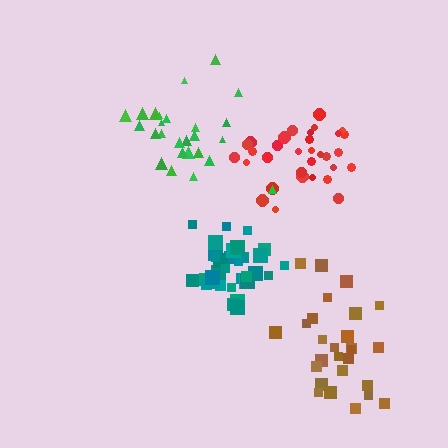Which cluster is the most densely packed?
Teal.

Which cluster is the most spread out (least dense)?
Brown.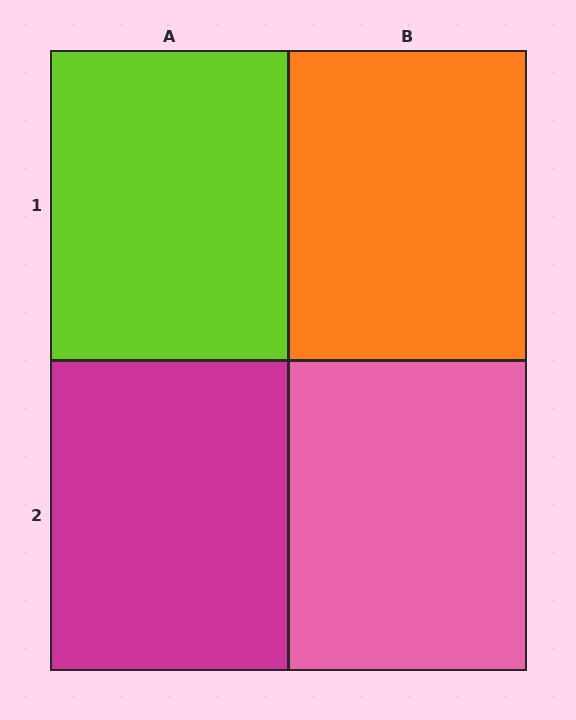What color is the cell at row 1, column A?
Lime.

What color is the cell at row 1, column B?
Orange.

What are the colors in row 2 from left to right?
Magenta, pink.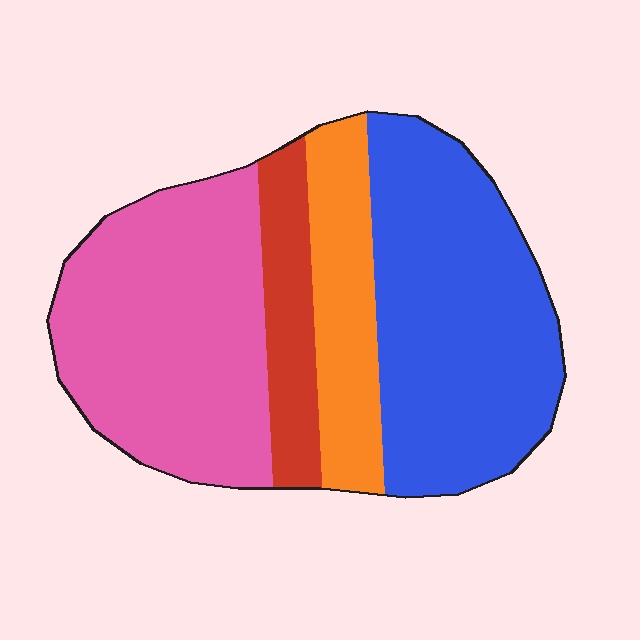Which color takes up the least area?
Red, at roughly 10%.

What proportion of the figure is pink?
Pink takes up about three eighths (3/8) of the figure.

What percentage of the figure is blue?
Blue takes up about three eighths (3/8) of the figure.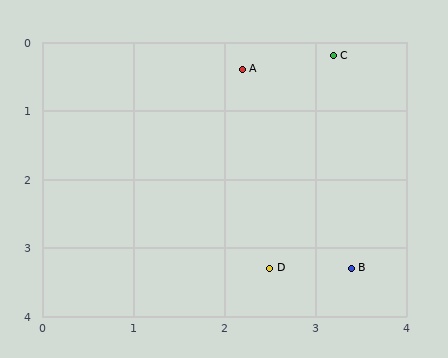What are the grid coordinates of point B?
Point B is at approximately (3.4, 3.3).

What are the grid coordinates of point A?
Point A is at approximately (2.2, 0.4).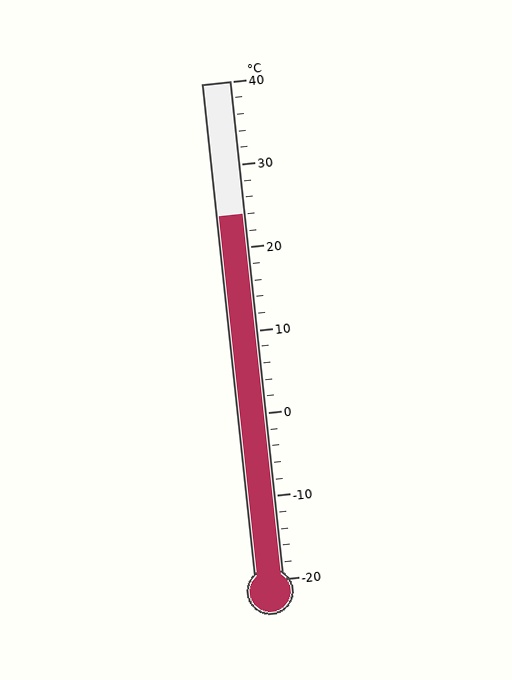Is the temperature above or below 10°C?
The temperature is above 10°C.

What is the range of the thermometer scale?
The thermometer scale ranges from -20°C to 40°C.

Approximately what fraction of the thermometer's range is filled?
The thermometer is filled to approximately 75% of its range.